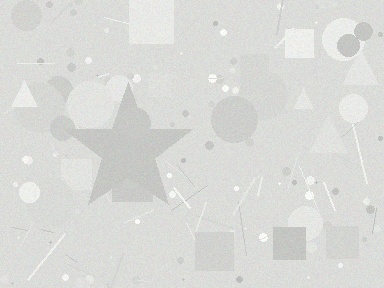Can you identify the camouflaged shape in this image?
The camouflaged shape is a star.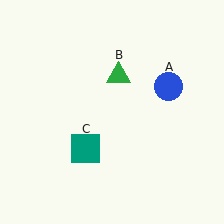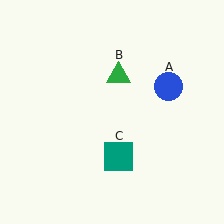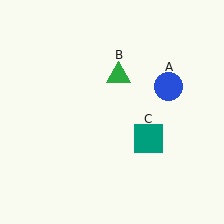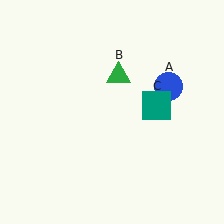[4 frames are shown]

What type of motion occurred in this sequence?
The teal square (object C) rotated counterclockwise around the center of the scene.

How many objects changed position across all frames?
1 object changed position: teal square (object C).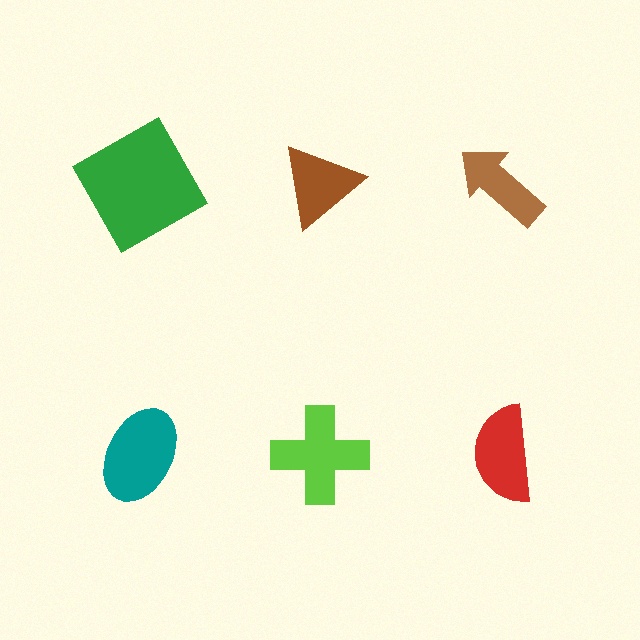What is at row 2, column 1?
A teal ellipse.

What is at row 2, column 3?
A red semicircle.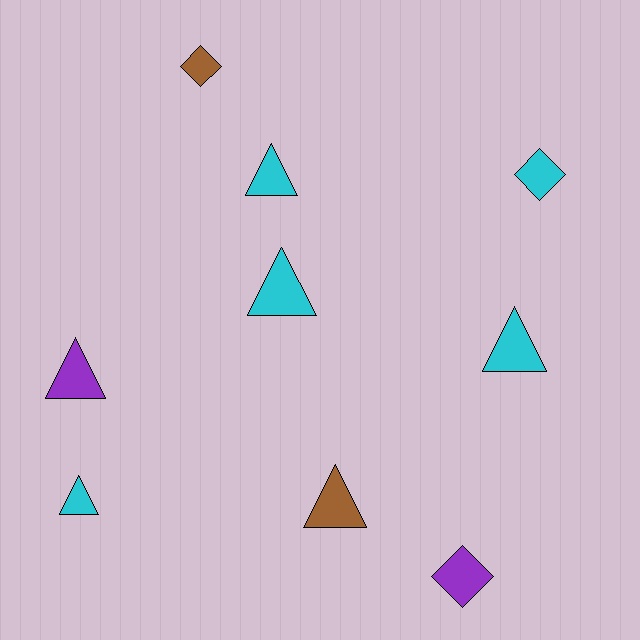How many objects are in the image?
There are 9 objects.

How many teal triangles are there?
There are no teal triangles.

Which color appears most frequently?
Cyan, with 5 objects.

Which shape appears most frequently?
Triangle, with 6 objects.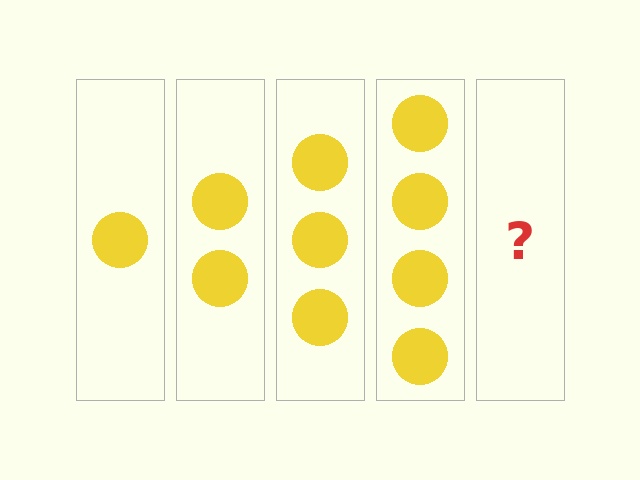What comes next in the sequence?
The next element should be 5 circles.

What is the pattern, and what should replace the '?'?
The pattern is that each step adds one more circle. The '?' should be 5 circles.